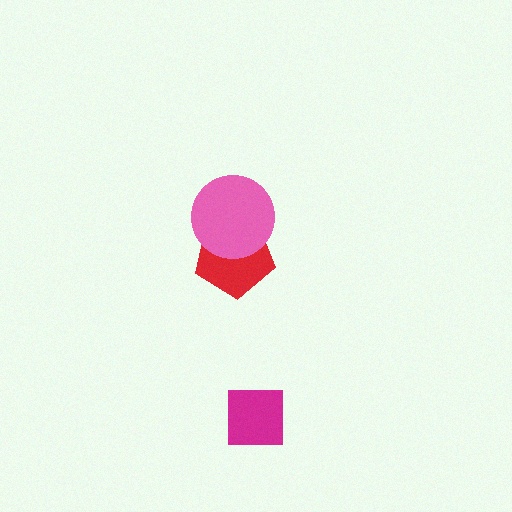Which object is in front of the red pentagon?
The pink circle is in front of the red pentagon.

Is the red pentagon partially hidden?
Yes, it is partially covered by another shape.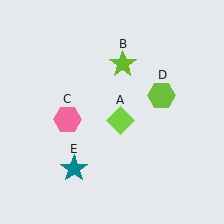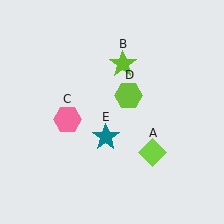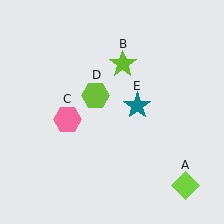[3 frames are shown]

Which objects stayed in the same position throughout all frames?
Lime star (object B) and pink hexagon (object C) remained stationary.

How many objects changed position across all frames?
3 objects changed position: lime diamond (object A), lime hexagon (object D), teal star (object E).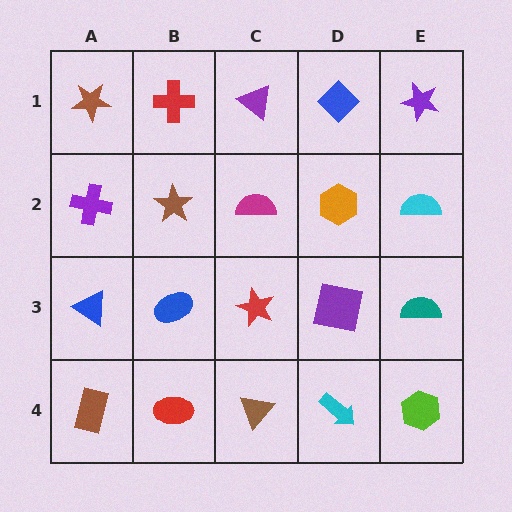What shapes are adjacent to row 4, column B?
A blue ellipse (row 3, column B), a brown rectangle (row 4, column A), a brown triangle (row 4, column C).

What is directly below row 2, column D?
A purple square.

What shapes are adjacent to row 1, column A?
A purple cross (row 2, column A), a red cross (row 1, column B).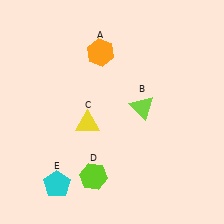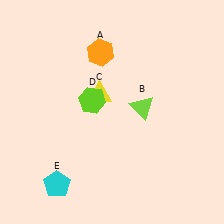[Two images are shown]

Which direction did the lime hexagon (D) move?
The lime hexagon (D) moved up.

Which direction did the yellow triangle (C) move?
The yellow triangle (C) moved up.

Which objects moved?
The objects that moved are: the yellow triangle (C), the lime hexagon (D).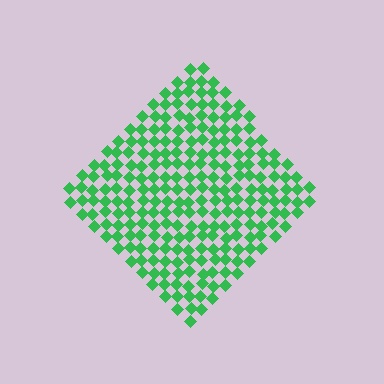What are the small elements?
The small elements are diamonds.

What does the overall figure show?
The overall figure shows a diamond.